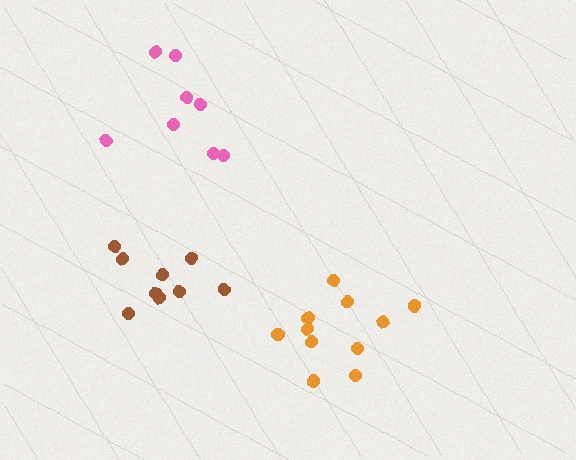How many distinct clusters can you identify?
There are 3 distinct clusters.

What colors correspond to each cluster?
The clusters are colored: brown, pink, orange.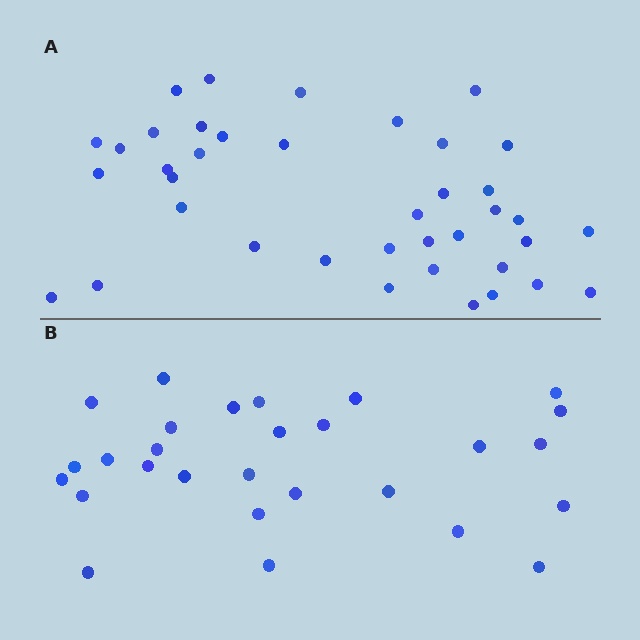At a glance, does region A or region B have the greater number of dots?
Region A (the top region) has more dots.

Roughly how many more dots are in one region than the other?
Region A has roughly 12 or so more dots than region B.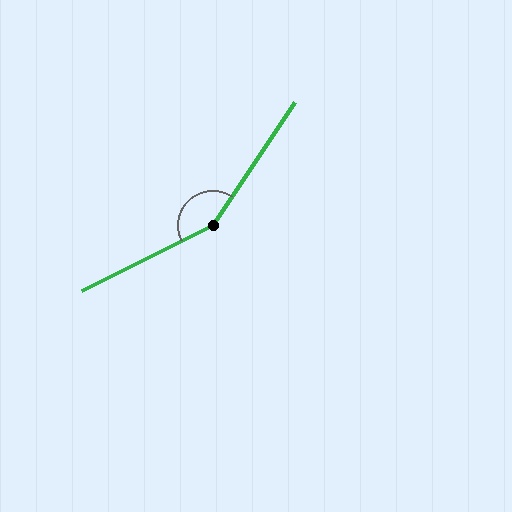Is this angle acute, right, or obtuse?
It is obtuse.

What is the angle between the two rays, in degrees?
Approximately 151 degrees.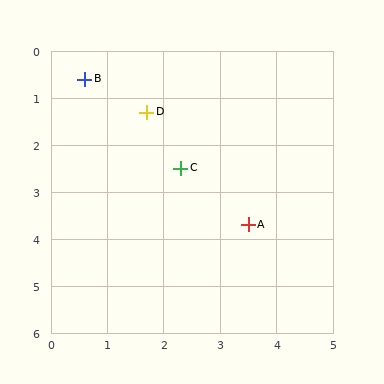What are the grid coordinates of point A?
Point A is at approximately (3.5, 3.7).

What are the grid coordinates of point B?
Point B is at approximately (0.6, 0.6).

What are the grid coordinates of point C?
Point C is at approximately (2.3, 2.5).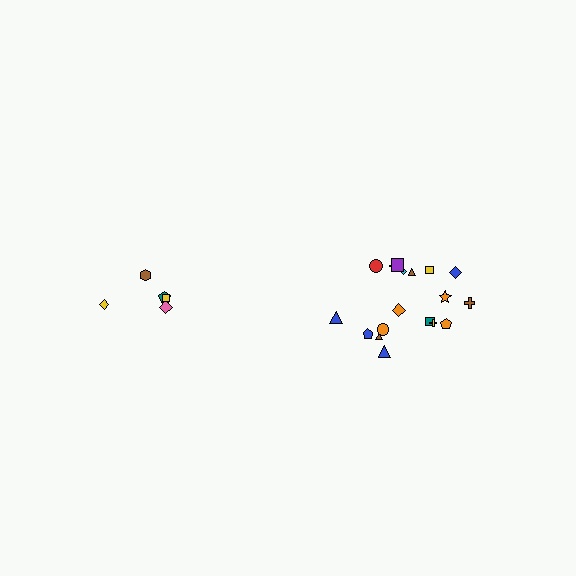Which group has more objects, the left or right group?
The right group.